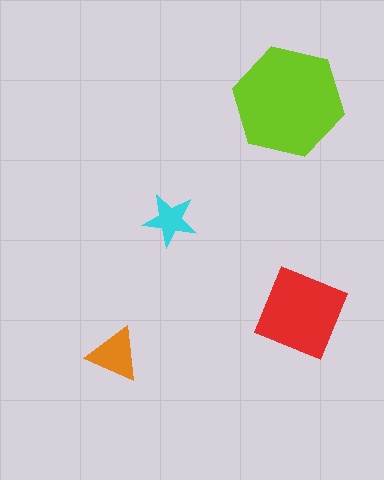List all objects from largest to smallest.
The lime hexagon, the red diamond, the orange triangle, the cyan star.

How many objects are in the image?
There are 4 objects in the image.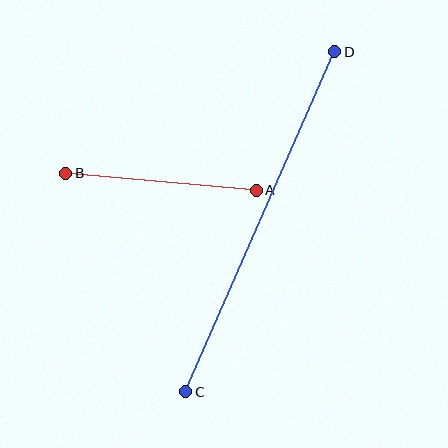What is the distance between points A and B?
The distance is approximately 191 pixels.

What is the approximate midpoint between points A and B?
The midpoint is at approximately (161, 182) pixels.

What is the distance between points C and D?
The distance is approximately 371 pixels.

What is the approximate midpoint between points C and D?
The midpoint is at approximately (260, 222) pixels.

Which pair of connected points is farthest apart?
Points C and D are farthest apart.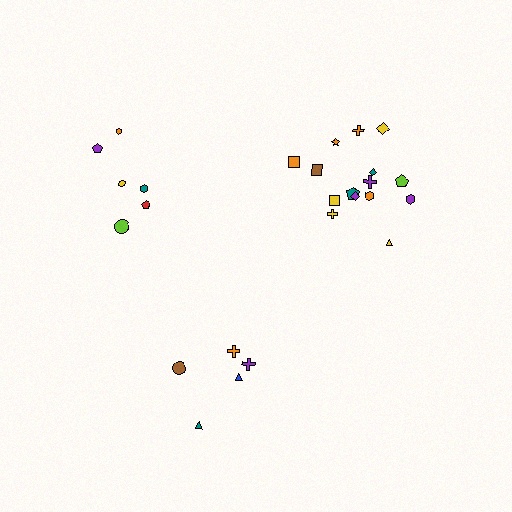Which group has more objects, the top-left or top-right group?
The top-right group.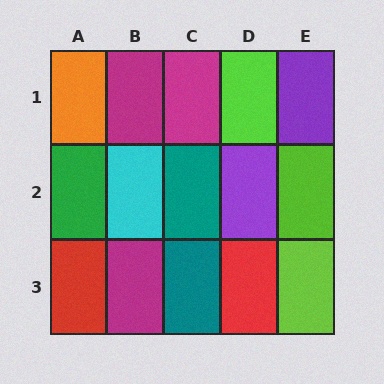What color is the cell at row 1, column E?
Purple.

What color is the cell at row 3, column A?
Red.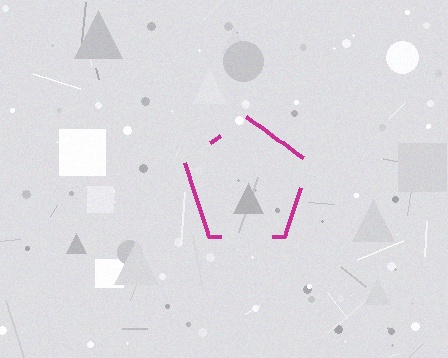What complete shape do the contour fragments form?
The contour fragments form a pentagon.